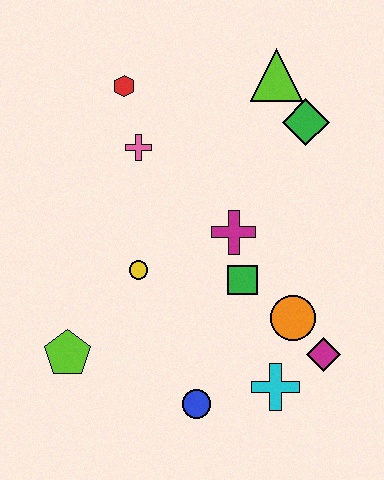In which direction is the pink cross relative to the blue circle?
The pink cross is above the blue circle.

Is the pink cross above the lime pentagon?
Yes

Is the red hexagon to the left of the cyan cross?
Yes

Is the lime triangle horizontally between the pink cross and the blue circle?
No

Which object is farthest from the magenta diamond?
The red hexagon is farthest from the magenta diamond.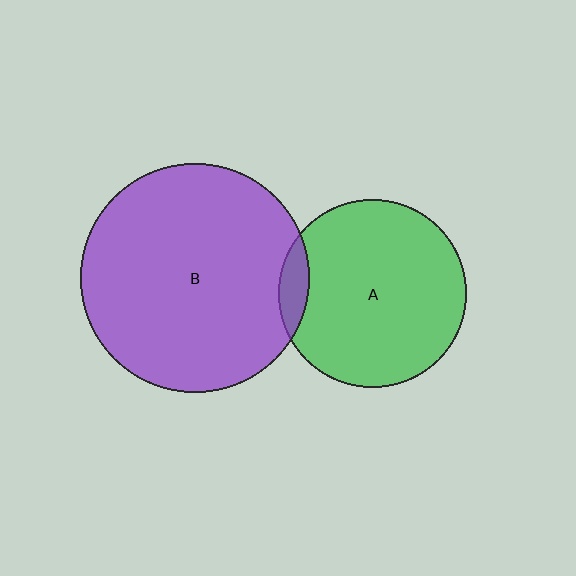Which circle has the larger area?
Circle B (purple).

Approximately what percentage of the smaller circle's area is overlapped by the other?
Approximately 10%.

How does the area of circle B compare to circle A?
Approximately 1.5 times.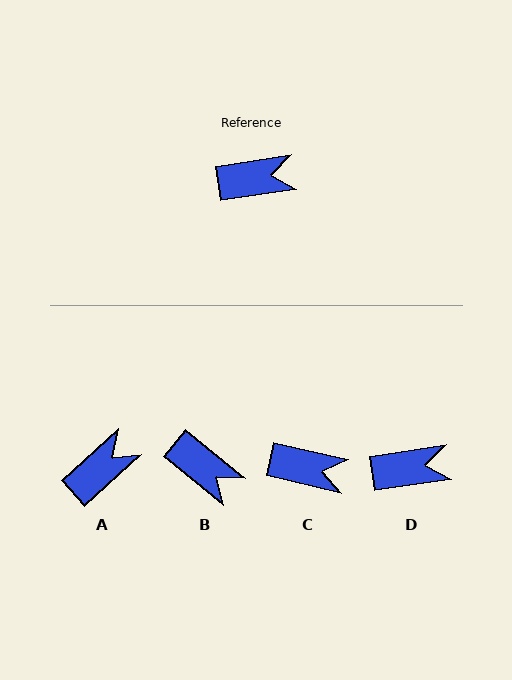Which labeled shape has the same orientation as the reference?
D.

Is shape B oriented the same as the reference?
No, it is off by about 47 degrees.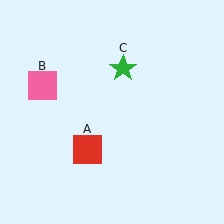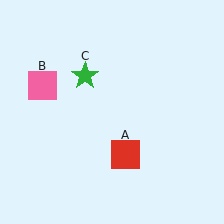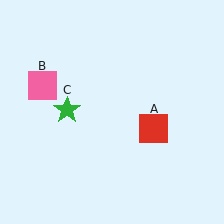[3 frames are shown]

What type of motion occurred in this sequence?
The red square (object A), green star (object C) rotated counterclockwise around the center of the scene.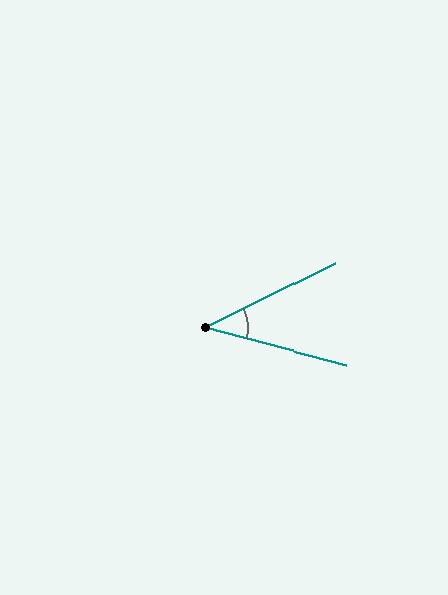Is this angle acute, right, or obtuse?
It is acute.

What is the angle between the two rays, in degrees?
Approximately 42 degrees.